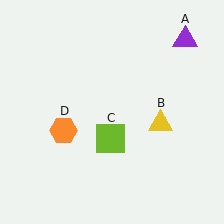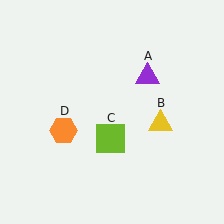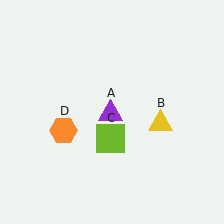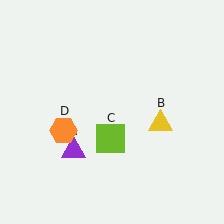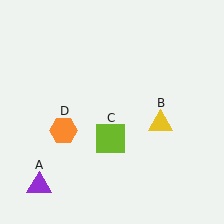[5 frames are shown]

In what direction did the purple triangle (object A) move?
The purple triangle (object A) moved down and to the left.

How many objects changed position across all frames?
1 object changed position: purple triangle (object A).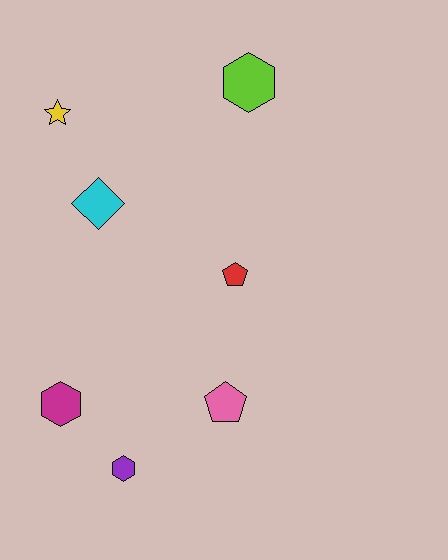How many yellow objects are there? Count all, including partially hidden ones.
There is 1 yellow object.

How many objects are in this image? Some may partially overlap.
There are 7 objects.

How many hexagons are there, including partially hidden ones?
There are 3 hexagons.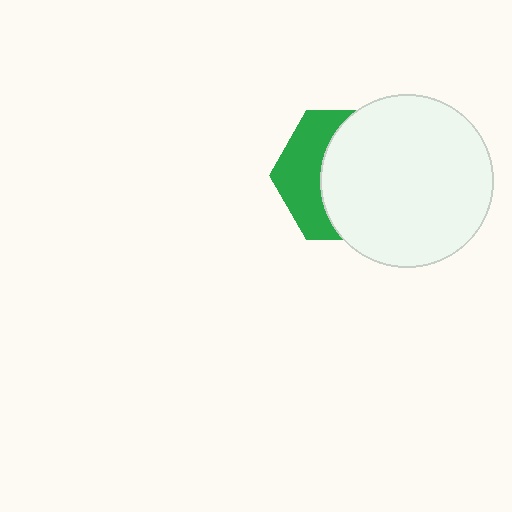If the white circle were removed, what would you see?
You would see the complete green hexagon.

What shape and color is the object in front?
The object in front is a white circle.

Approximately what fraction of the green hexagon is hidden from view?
Roughly 63% of the green hexagon is hidden behind the white circle.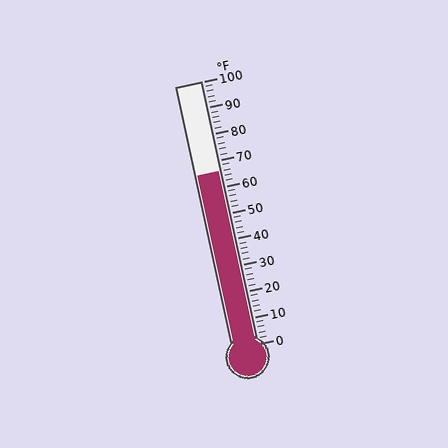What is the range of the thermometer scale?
The thermometer scale ranges from 0°F to 100°F.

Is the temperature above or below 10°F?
The temperature is above 10°F.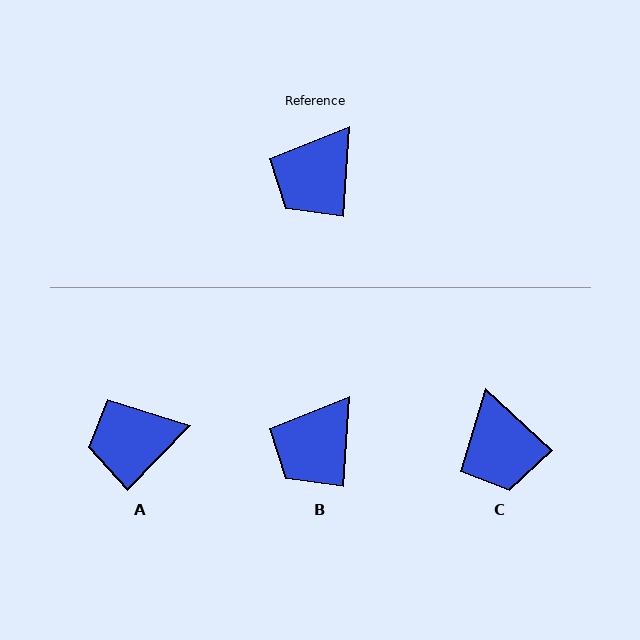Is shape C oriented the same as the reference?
No, it is off by about 51 degrees.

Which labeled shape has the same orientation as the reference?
B.